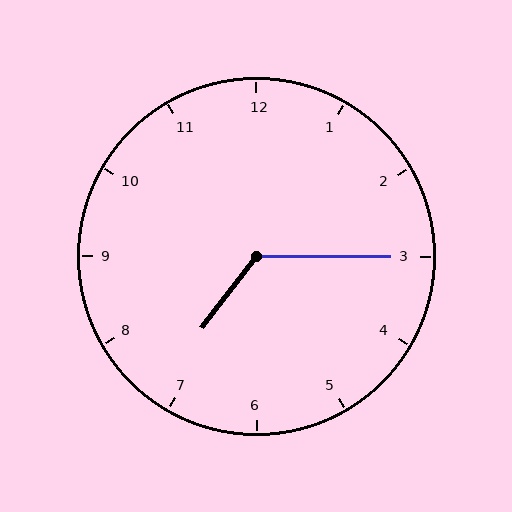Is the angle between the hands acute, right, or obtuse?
It is obtuse.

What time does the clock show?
7:15.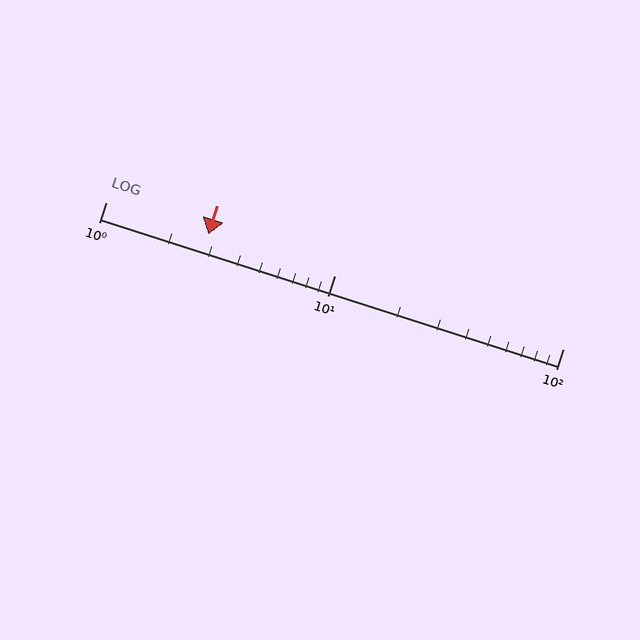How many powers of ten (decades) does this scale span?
The scale spans 2 decades, from 1 to 100.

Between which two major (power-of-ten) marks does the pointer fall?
The pointer is between 1 and 10.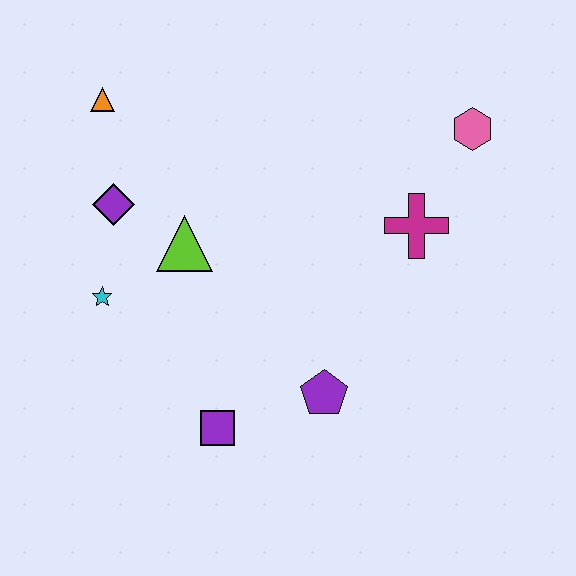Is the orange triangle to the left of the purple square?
Yes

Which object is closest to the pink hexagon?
The magenta cross is closest to the pink hexagon.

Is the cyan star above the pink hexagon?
No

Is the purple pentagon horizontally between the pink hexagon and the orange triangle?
Yes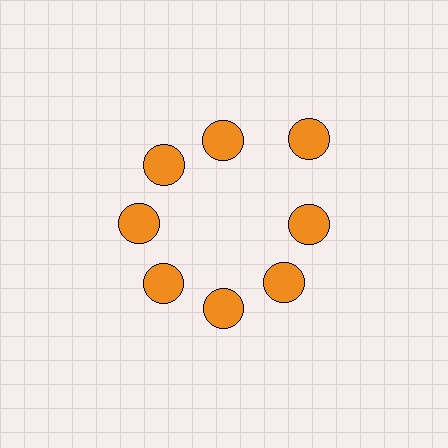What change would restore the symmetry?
The symmetry would be restored by moving it inward, back onto the ring so that all 8 circles sit at equal angles and equal distance from the center.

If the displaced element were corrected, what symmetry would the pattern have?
It would have 8-fold rotational symmetry — the pattern would map onto itself every 45 degrees.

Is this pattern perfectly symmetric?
No. The 8 orange circles are arranged in a ring, but one element near the 2 o'clock position is pushed outward from the center, breaking the 8-fold rotational symmetry.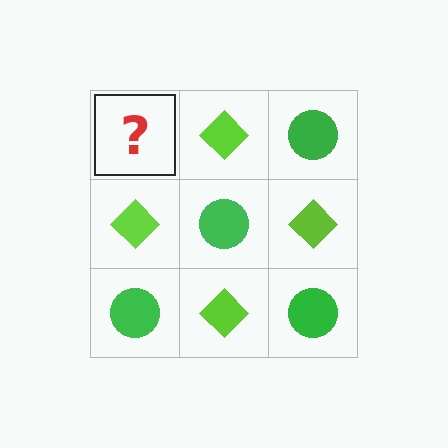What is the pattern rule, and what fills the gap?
The rule is that it alternates green circle and lime diamond in a checkerboard pattern. The gap should be filled with a green circle.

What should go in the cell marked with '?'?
The missing cell should contain a green circle.